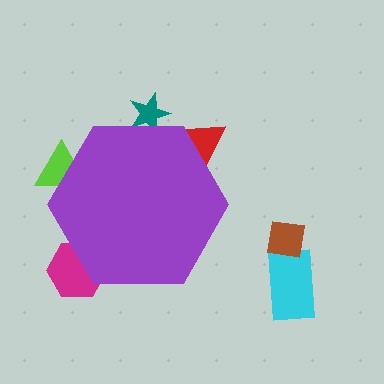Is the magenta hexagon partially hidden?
Yes, the magenta hexagon is partially hidden behind the purple hexagon.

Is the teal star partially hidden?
Yes, the teal star is partially hidden behind the purple hexagon.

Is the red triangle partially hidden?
Yes, the red triangle is partially hidden behind the purple hexagon.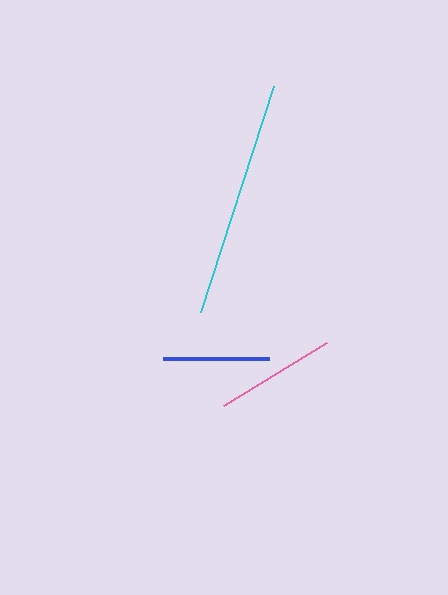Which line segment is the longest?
The cyan line is the longest at approximately 238 pixels.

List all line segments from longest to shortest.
From longest to shortest: cyan, pink, blue.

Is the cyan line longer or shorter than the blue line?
The cyan line is longer than the blue line.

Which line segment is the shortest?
The blue line is the shortest at approximately 105 pixels.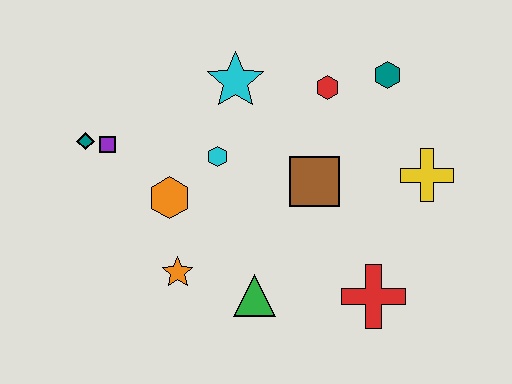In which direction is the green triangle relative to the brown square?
The green triangle is below the brown square.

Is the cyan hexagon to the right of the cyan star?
No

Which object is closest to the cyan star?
The cyan hexagon is closest to the cyan star.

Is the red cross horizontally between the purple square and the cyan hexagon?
No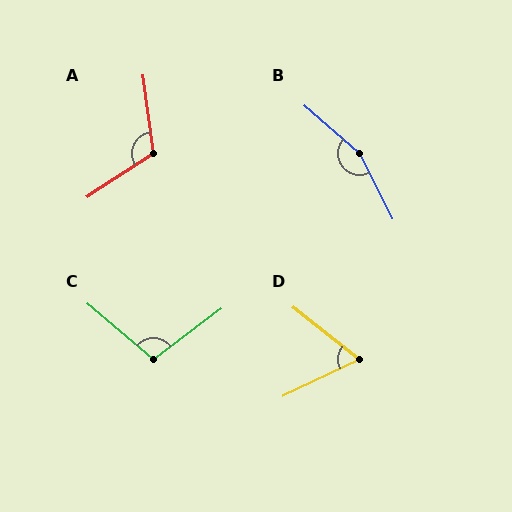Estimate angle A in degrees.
Approximately 115 degrees.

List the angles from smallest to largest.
D (64°), C (103°), A (115°), B (157°).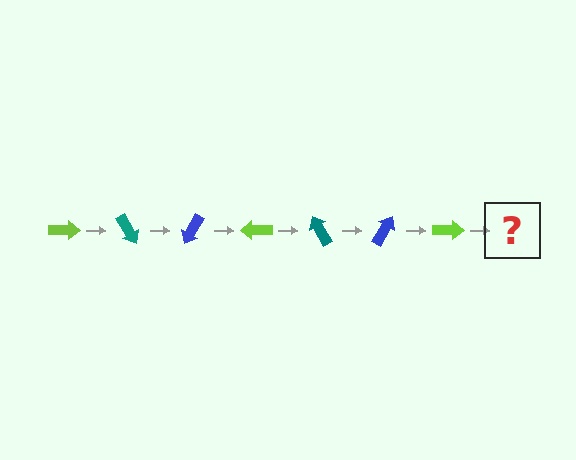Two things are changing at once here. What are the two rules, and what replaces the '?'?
The two rules are that it rotates 60 degrees each step and the color cycles through lime, teal, and blue. The '?' should be a teal arrow, rotated 420 degrees from the start.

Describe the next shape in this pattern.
It should be a teal arrow, rotated 420 degrees from the start.